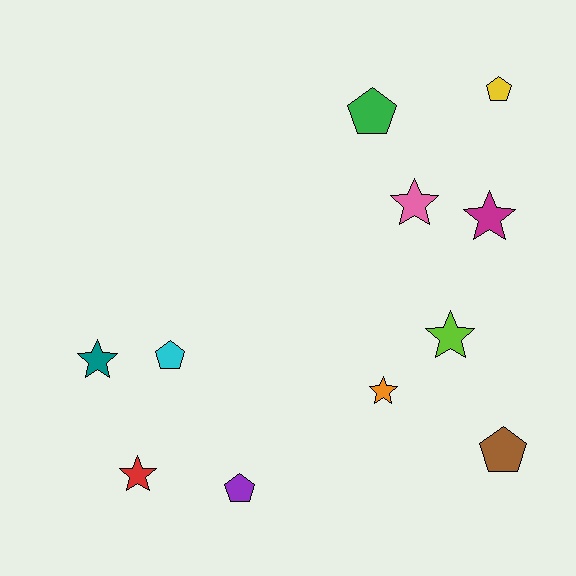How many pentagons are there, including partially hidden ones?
There are 5 pentagons.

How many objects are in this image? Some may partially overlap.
There are 11 objects.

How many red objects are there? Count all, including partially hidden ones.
There is 1 red object.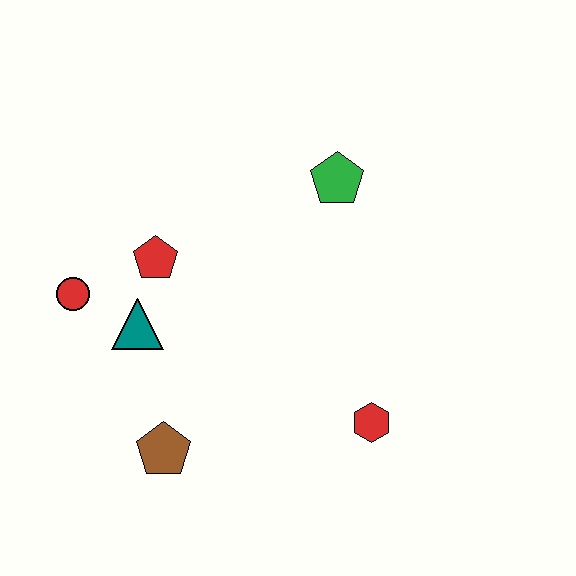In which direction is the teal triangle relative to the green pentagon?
The teal triangle is to the left of the green pentagon.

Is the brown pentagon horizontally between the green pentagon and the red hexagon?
No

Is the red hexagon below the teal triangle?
Yes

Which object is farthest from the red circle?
The red hexagon is farthest from the red circle.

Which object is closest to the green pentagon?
The red pentagon is closest to the green pentagon.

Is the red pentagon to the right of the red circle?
Yes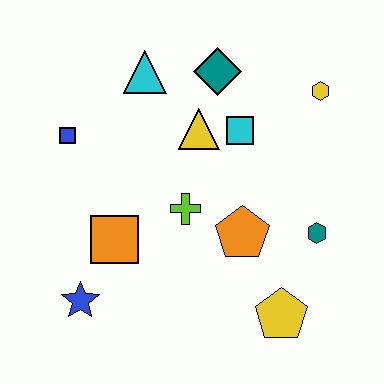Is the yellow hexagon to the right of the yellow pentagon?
Yes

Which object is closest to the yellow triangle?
The cyan square is closest to the yellow triangle.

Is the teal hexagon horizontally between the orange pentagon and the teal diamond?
No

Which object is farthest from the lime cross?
The yellow hexagon is farthest from the lime cross.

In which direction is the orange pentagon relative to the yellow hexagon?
The orange pentagon is below the yellow hexagon.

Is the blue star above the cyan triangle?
No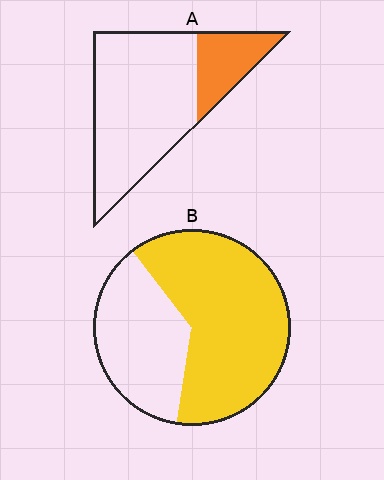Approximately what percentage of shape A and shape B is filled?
A is approximately 25% and B is approximately 65%.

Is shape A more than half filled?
No.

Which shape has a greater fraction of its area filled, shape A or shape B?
Shape B.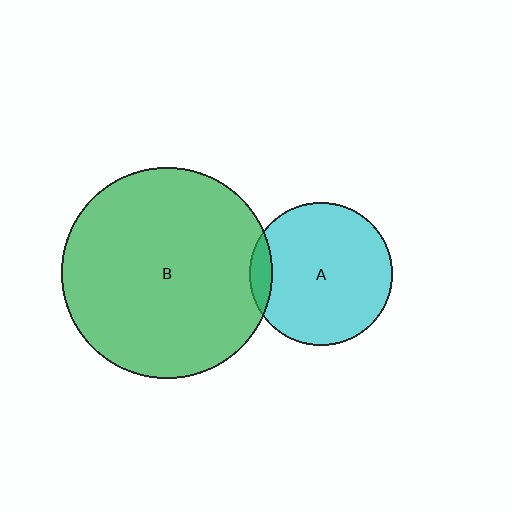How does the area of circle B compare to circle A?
Approximately 2.2 times.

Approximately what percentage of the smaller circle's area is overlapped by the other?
Approximately 10%.